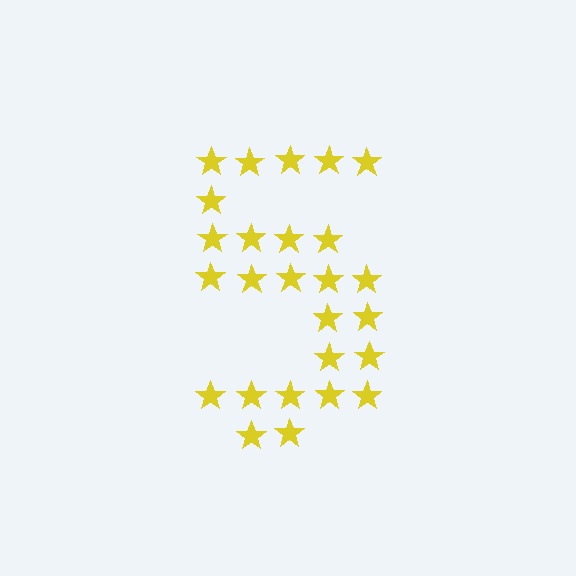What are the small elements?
The small elements are stars.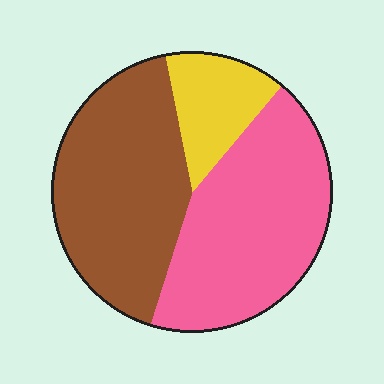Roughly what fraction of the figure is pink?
Pink covers roughly 45% of the figure.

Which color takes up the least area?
Yellow, at roughly 15%.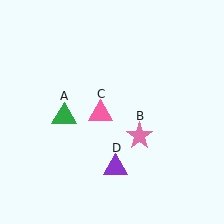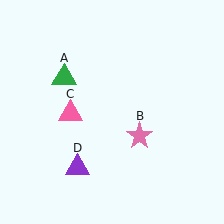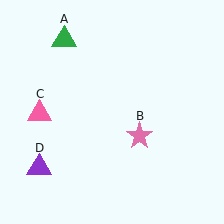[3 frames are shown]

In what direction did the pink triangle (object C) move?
The pink triangle (object C) moved left.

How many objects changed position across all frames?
3 objects changed position: green triangle (object A), pink triangle (object C), purple triangle (object D).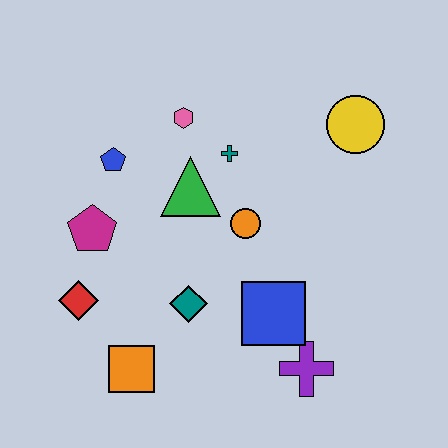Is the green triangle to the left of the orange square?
No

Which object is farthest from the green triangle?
The purple cross is farthest from the green triangle.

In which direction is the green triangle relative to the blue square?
The green triangle is above the blue square.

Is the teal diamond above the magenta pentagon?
No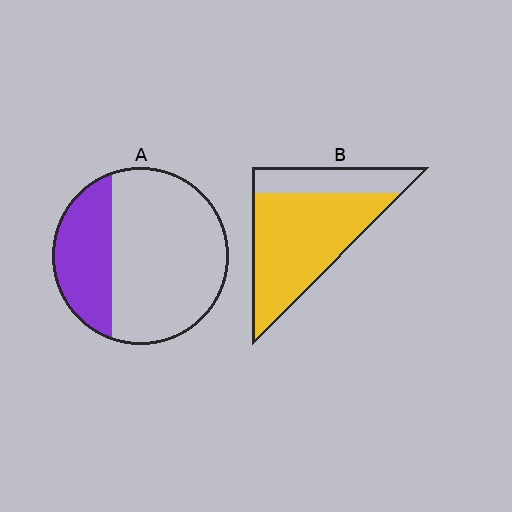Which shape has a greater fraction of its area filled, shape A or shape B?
Shape B.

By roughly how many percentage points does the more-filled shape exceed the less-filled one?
By roughly 45 percentage points (B over A).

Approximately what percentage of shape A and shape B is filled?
A is approximately 30% and B is approximately 75%.